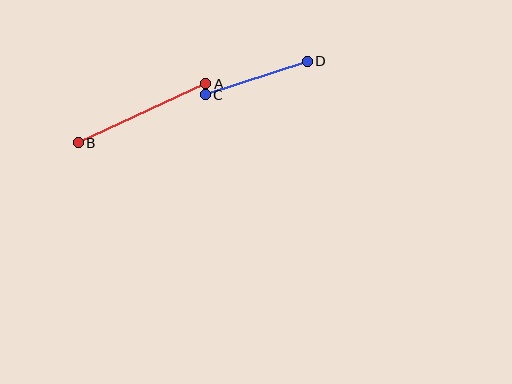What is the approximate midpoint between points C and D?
The midpoint is at approximately (256, 78) pixels.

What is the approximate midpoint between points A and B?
The midpoint is at approximately (142, 113) pixels.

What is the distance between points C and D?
The distance is approximately 107 pixels.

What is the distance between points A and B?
The distance is approximately 140 pixels.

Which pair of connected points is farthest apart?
Points A and B are farthest apart.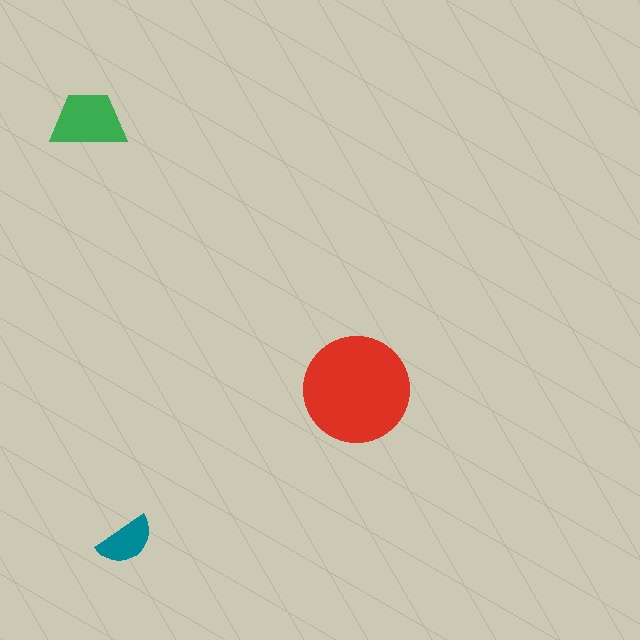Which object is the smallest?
The teal semicircle.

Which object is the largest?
The red circle.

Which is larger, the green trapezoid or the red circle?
The red circle.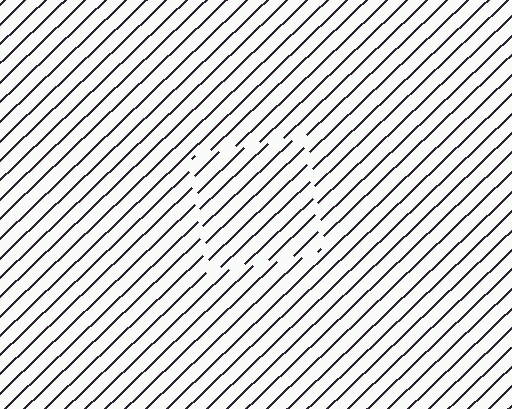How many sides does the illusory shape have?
4 sides — the line-ends trace a square.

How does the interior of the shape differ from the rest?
The interior of the shape contains the same grating, shifted by half a period — the contour is defined by the phase discontinuity where line-ends from the inner and outer gratings abut.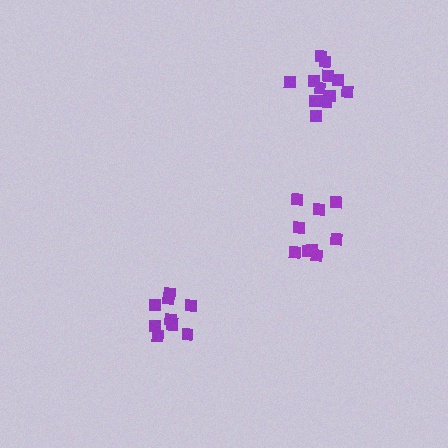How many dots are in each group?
Group 1: 13 dots, Group 2: 9 dots, Group 3: 10 dots (32 total).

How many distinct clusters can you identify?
There are 3 distinct clusters.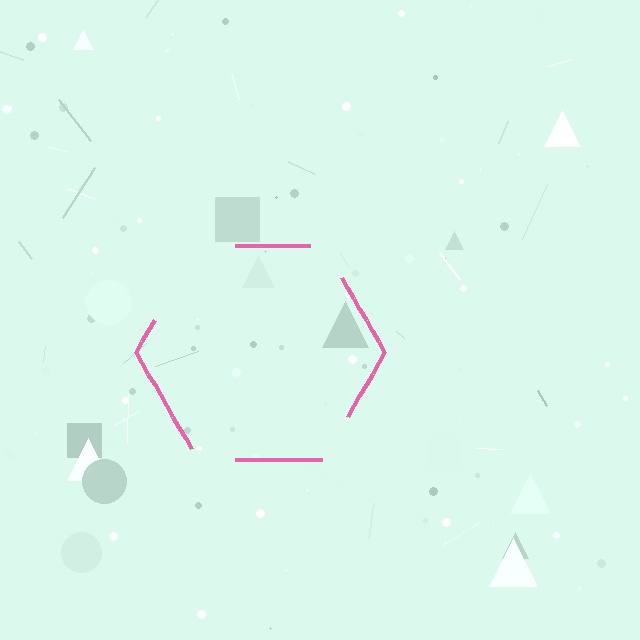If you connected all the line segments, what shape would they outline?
They would outline a hexagon.